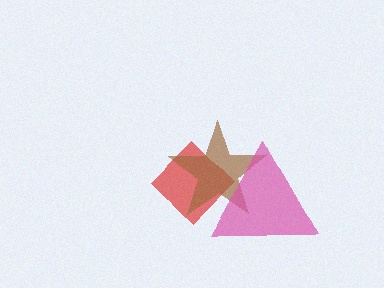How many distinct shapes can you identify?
There are 3 distinct shapes: a red diamond, a brown star, a pink triangle.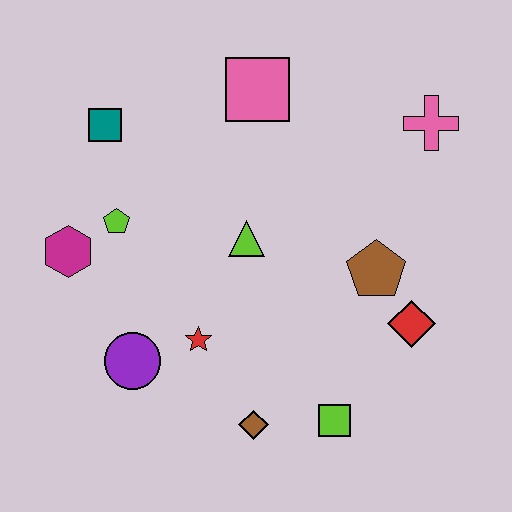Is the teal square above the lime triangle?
Yes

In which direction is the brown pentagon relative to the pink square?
The brown pentagon is below the pink square.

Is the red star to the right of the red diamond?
No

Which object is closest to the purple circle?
The red star is closest to the purple circle.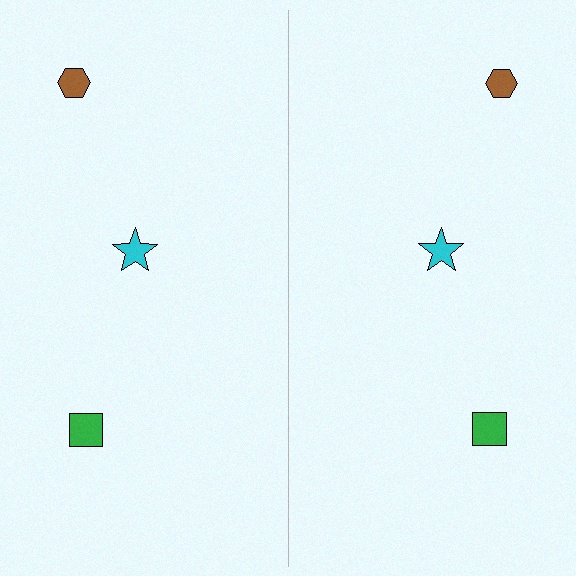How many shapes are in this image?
There are 6 shapes in this image.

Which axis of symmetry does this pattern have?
The pattern has a vertical axis of symmetry running through the center of the image.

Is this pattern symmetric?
Yes, this pattern has bilateral (reflection) symmetry.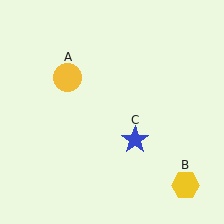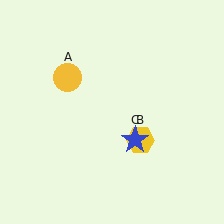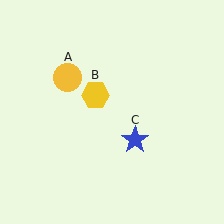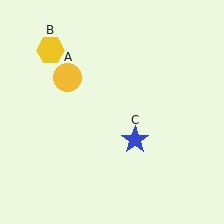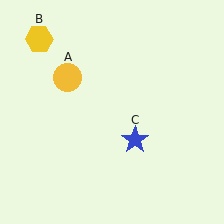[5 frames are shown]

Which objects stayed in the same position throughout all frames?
Yellow circle (object A) and blue star (object C) remained stationary.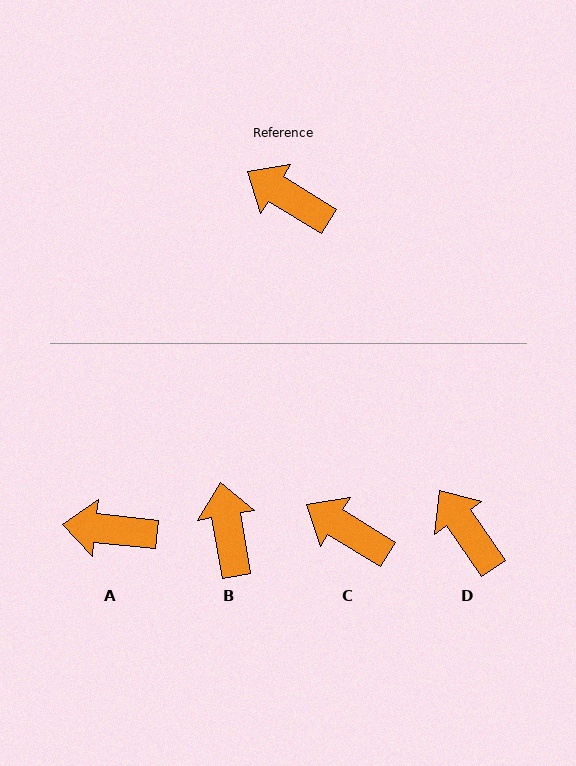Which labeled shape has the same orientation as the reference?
C.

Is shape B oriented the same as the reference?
No, it is off by about 48 degrees.